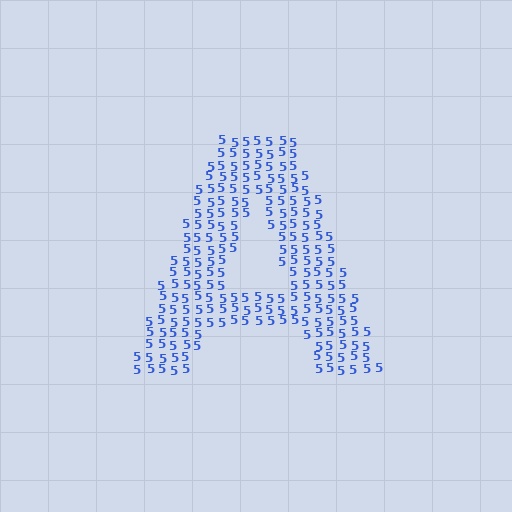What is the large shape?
The large shape is the letter A.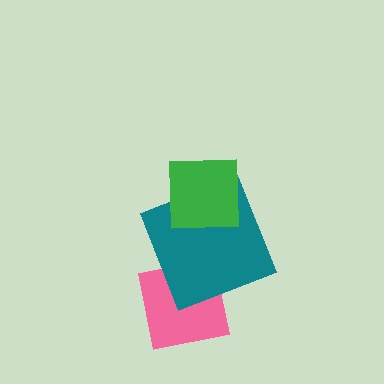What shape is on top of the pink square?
The teal square is on top of the pink square.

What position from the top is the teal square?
The teal square is 2nd from the top.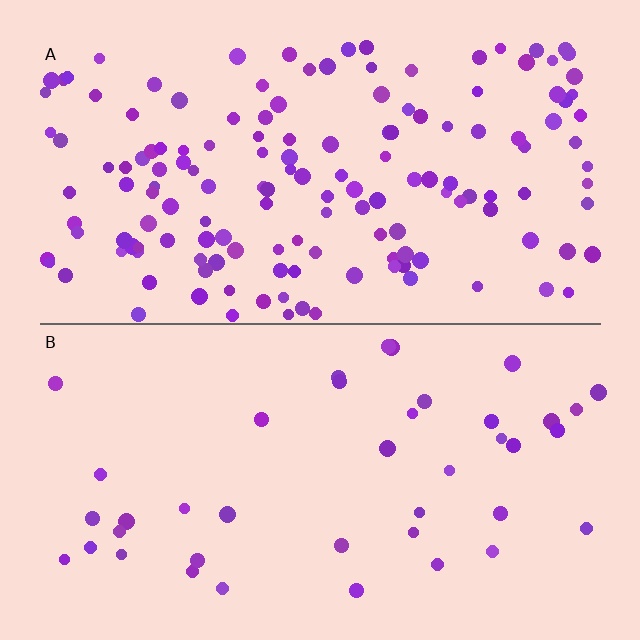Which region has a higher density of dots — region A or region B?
A (the top).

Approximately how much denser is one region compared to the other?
Approximately 3.6× — region A over region B.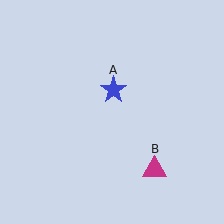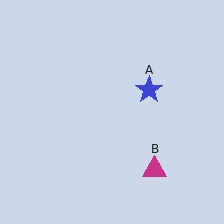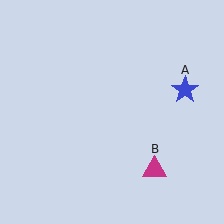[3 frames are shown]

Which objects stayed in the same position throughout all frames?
Magenta triangle (object B) remained stationary.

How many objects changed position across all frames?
1 object changed position: blue star (object A).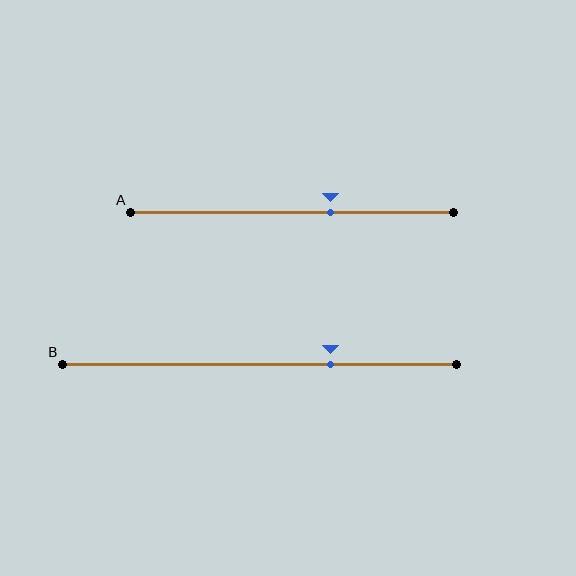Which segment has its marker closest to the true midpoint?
Segment A has its marker closest to the true midpoint.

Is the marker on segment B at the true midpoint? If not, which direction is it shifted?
No, the marker on segment B is shifted to the right by about 18% of the segment length.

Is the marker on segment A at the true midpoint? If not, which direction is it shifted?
No, the marker on segment A is shifted to the right by about 12% of the segment length.